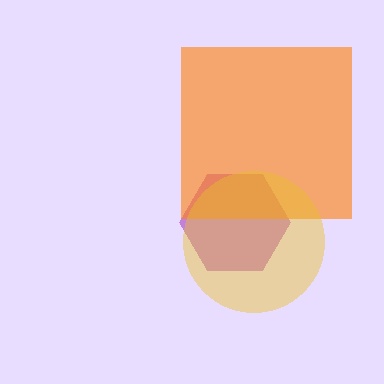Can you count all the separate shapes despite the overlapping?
Yes, there are 3 separate shapes.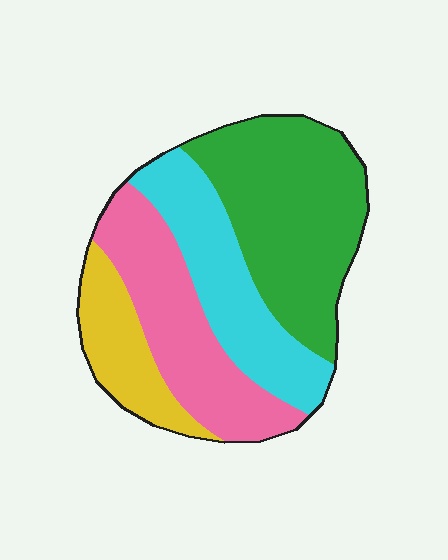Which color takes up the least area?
Yellow, at roughly 15%.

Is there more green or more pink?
Green.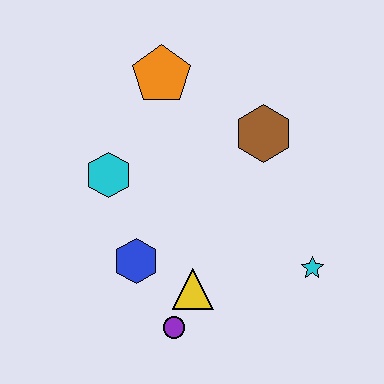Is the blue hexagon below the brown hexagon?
Yes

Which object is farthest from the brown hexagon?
The purple circle is farthest from the brown hexagon.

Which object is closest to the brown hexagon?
The orange pentagon is closest to the brown hexagon.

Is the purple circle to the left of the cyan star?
Yes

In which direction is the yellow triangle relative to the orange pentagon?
The yellow triangle is below the orange pentagon.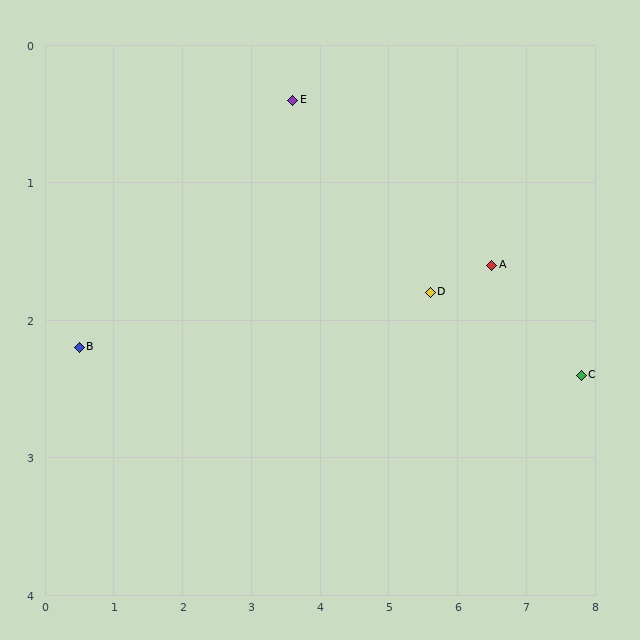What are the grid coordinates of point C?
Point C is at approximately (7.8, 2.4).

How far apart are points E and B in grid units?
Points E and B are about 3.6 grid units apart.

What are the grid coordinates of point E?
Point E is at approximately (3.6, 0.4).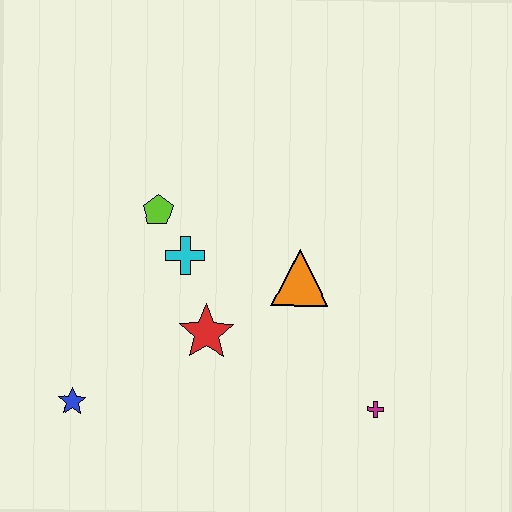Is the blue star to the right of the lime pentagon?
No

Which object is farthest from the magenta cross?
The blue star is farthest from the magenta cross.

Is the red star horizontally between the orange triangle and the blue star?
Yes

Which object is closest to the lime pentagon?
The cyan cross is closest to the lime pentagon.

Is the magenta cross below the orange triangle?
Yes